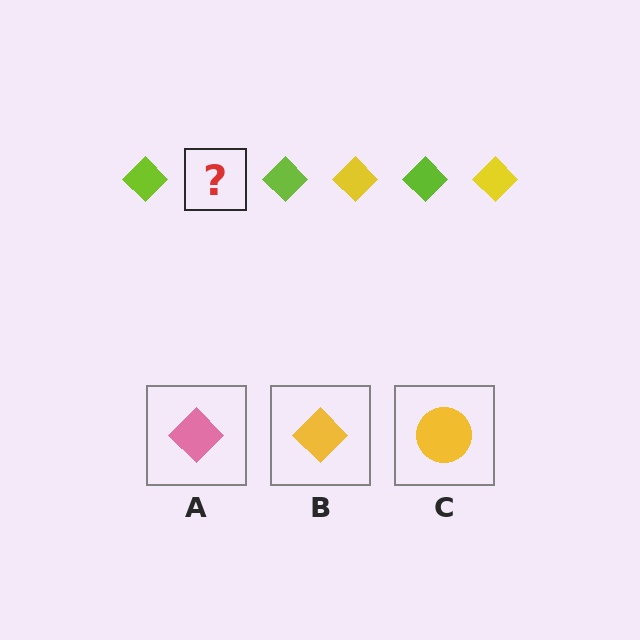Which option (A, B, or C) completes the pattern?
B.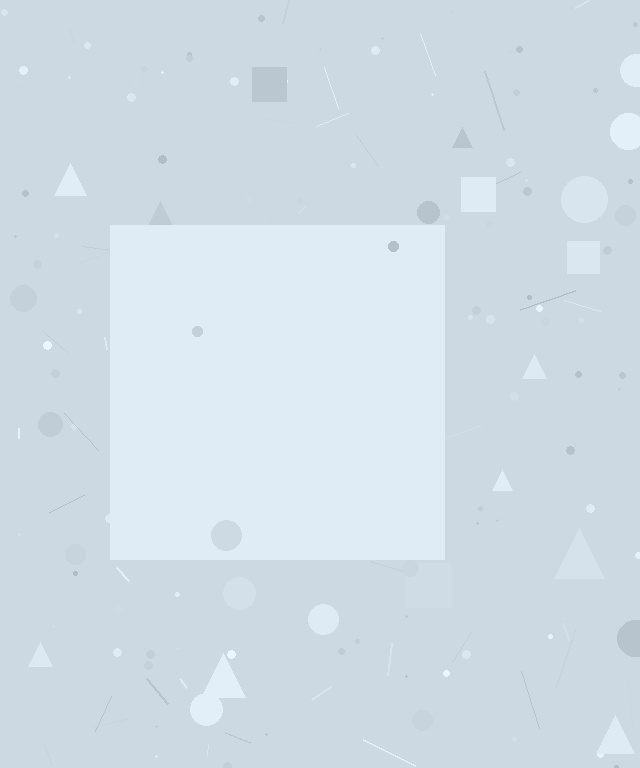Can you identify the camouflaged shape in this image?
The camouflaged shape is a square.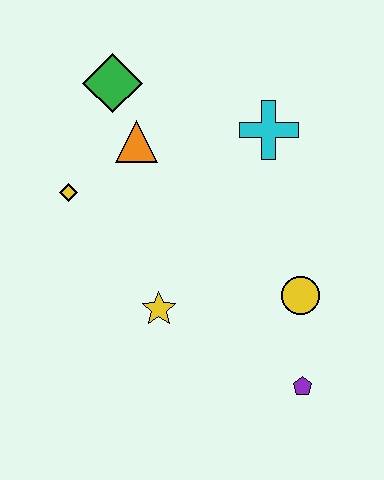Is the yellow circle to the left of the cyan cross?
No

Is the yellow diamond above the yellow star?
Yes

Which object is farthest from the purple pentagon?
The green diamond is farthest from the purple pentagon.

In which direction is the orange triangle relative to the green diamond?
The orange triangle is below the green diamond.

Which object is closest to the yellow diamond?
The orange triangle is closest to the yellow diamond.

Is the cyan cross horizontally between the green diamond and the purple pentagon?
Yes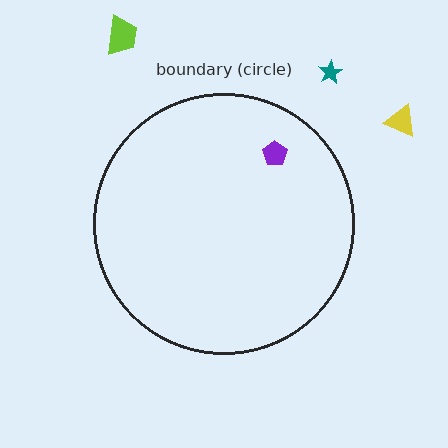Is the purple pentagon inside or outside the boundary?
Inside.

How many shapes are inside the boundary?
1 inside, 3 outside.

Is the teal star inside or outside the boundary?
Outside.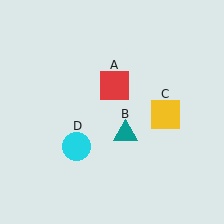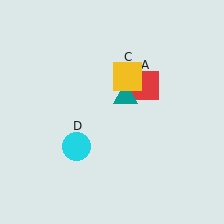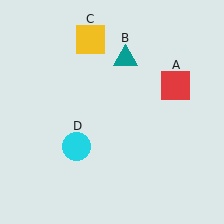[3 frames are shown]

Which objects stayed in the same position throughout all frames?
Cyan circle (object D) remained stationary.